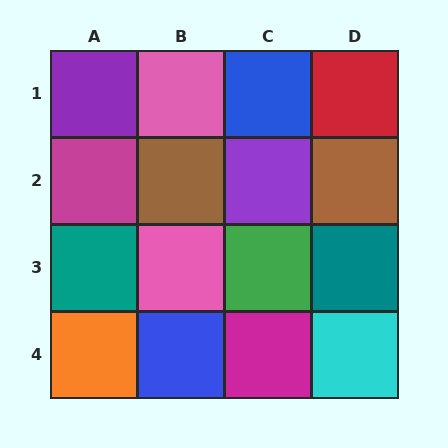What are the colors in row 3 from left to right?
Teal, pink, green, teal.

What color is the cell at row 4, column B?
Blue.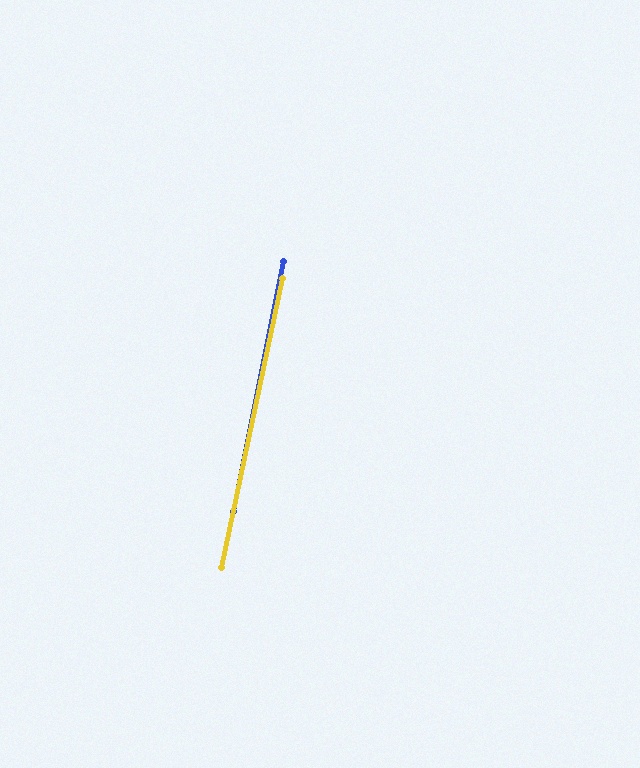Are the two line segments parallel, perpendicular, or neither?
Parallel — their directions differ by only 0.5°.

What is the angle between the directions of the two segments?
Approximately 1 degree.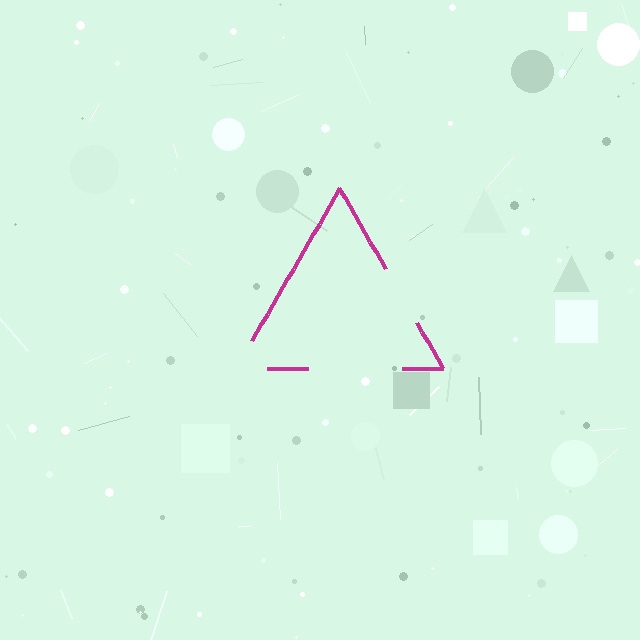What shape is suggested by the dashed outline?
The dashed outline suggests a triangle.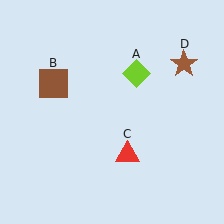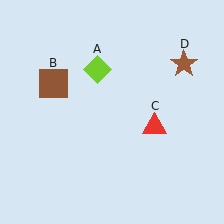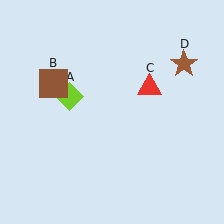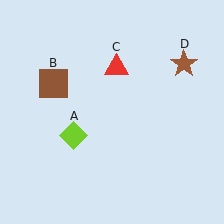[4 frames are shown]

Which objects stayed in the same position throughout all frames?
Brown square (object B) and brown star (object D) remained stationary.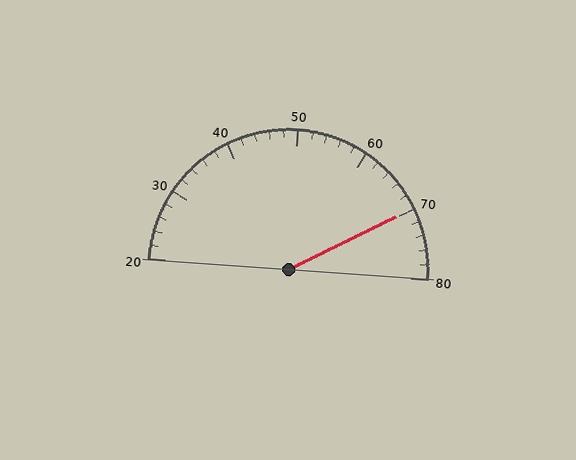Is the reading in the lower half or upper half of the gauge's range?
The reading is in the upper half of the range (20 to 80).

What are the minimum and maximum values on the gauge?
The gauge ranges from 20 to 80.